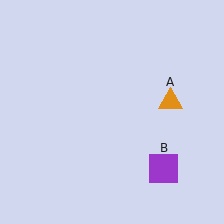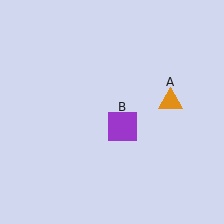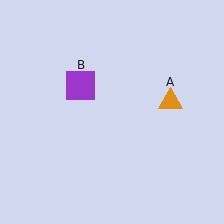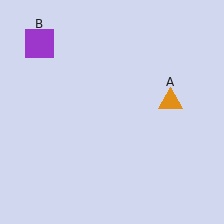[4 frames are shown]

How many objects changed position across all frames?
1 object changed position: purple square (object B).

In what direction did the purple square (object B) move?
The purple square (object B) moved up and to the left.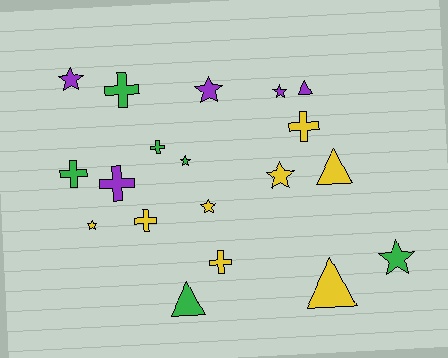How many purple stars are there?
There are 3 purple stars.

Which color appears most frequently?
Yellow, with 8 objects.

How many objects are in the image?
There are 19 objects.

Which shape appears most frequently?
Star, with 8 objects.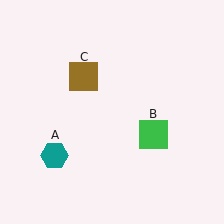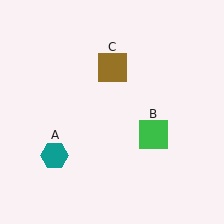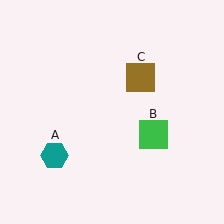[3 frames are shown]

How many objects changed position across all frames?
1 object changed position: brown square (object C).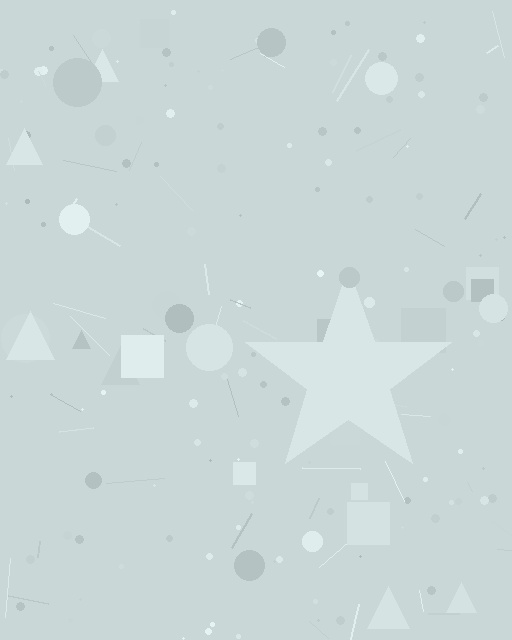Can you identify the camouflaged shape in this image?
The camouflaged shape is a star.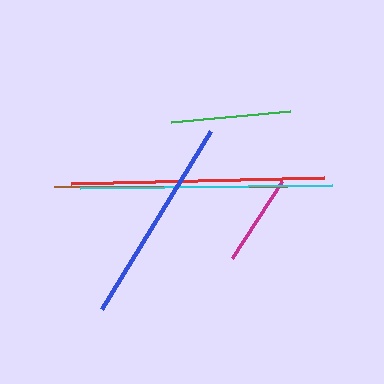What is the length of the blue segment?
The blue segment is approximately 208 pixels long.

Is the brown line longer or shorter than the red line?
The red line is longer than the brown line.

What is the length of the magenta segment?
The magenta segment is approximately 92 pixels long.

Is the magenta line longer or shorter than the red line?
The red line is longer than the magenta line.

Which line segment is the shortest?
The magenta line is the shortest at approximately 92 pixels.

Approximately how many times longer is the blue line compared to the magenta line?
The blue line is approximately 2.3 times the length of the magenta line.